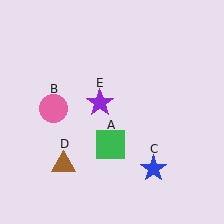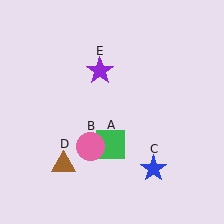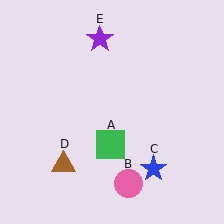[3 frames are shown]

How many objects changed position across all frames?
2 objects changed position: pink circle (object B), purple star (object E).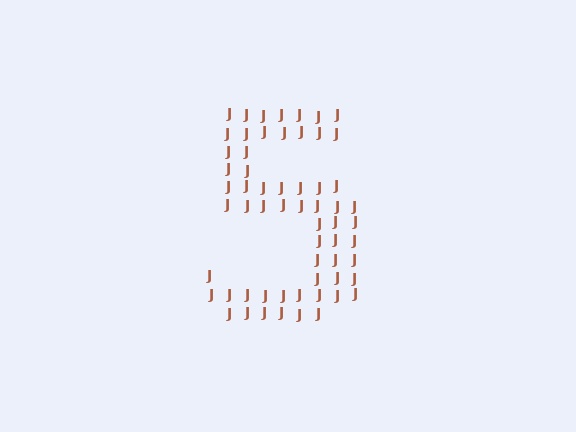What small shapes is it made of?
It is made of small letter J's.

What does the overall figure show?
The overall figure shows the digit 5.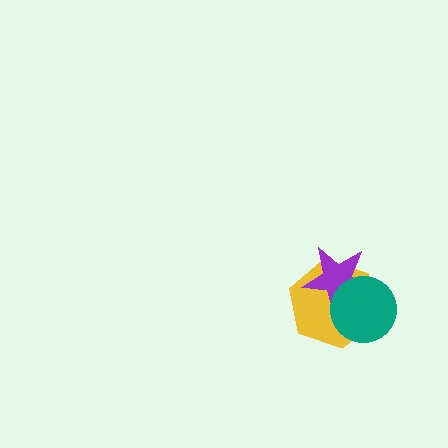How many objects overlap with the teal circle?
2 objects overlap with the teal circle.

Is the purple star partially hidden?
Yes, it is partially covered by another shape.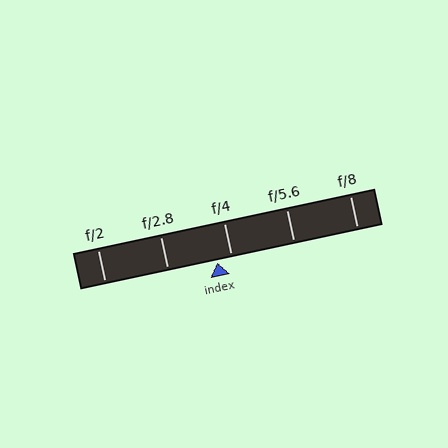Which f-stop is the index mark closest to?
The index mark is closest to f/4.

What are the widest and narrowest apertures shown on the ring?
The widest aperture shown is f/2 and the narrowest is f/8.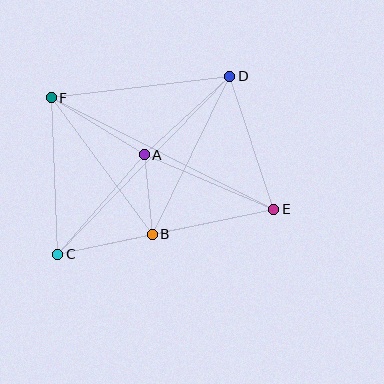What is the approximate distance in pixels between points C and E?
The distance between C and E is approximately 221 pixels.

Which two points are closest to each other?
Points A and B are closest to each other.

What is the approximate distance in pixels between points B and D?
The distance between B and D is approximately 176 pixels.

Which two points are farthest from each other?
Points E and F are farthest from each other.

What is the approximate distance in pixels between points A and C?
The distance between A and C is approximately 132 pixels.